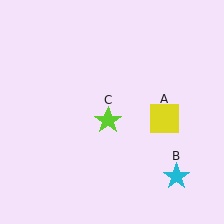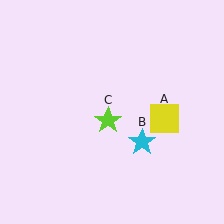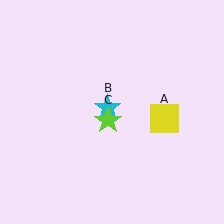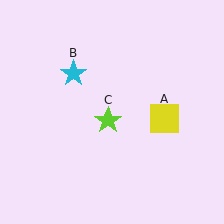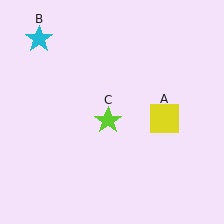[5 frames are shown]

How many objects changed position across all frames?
1 object changed position: cyan star (object B).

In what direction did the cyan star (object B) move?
The cyan star (object B) moved up and to the left.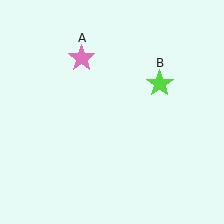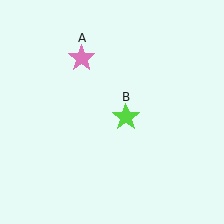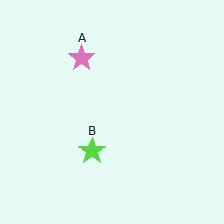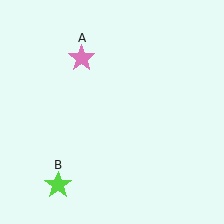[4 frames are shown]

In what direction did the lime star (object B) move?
The lime star (object B) moved down and to the left.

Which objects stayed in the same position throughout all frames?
Pink star (object A) remained stationary.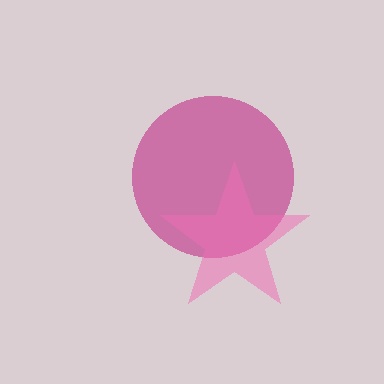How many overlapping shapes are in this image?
There are 2 overlapping shapes in the image.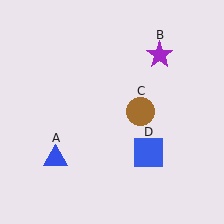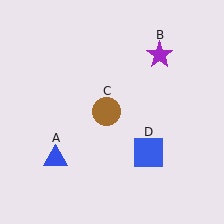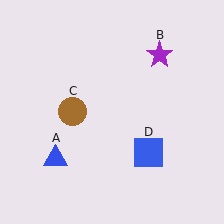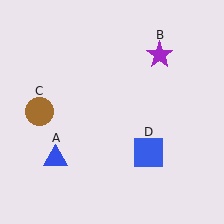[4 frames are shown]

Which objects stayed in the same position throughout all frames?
Blue triangle (object A) and purple star (object B) and blue square (object D) remained stationary.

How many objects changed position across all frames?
1 object changed position: brown circle (object C).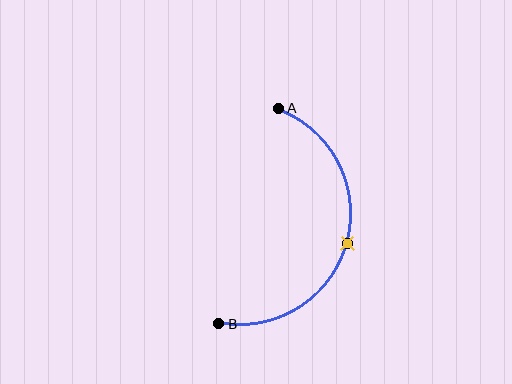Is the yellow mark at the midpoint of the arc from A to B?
Yes. The yellow mark lies on the arc at equal arc-length from both A and B — it is the arc midpoint.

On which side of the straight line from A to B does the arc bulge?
The arc bulges to the right of the straight line connecting A and B.